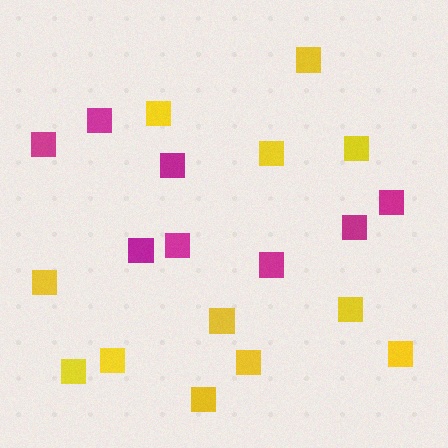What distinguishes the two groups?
There are 2 groups: one group of yellow squares (12) and one group of magenta squares (8).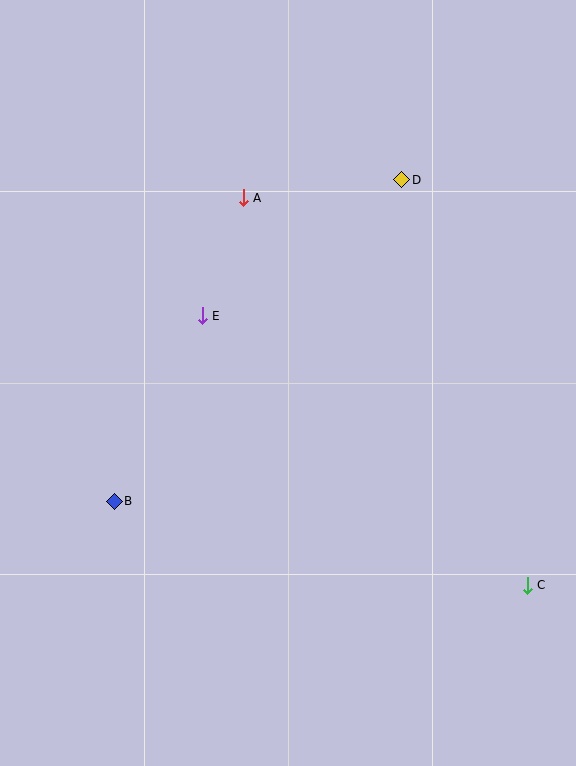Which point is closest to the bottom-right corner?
Point C is closest to the bottom-right corner.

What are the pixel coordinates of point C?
Point C is at (527, 585).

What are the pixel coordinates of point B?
Point B is at (114, 501).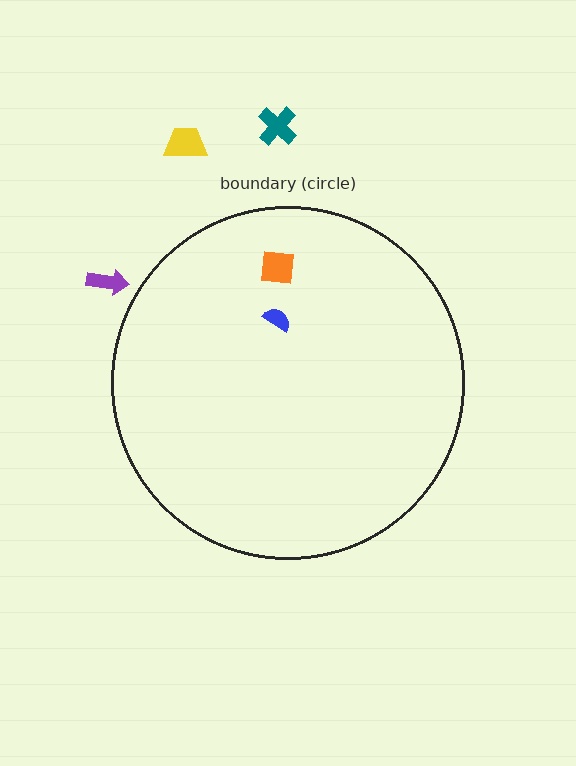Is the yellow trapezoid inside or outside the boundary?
Outside.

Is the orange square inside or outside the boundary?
Inside.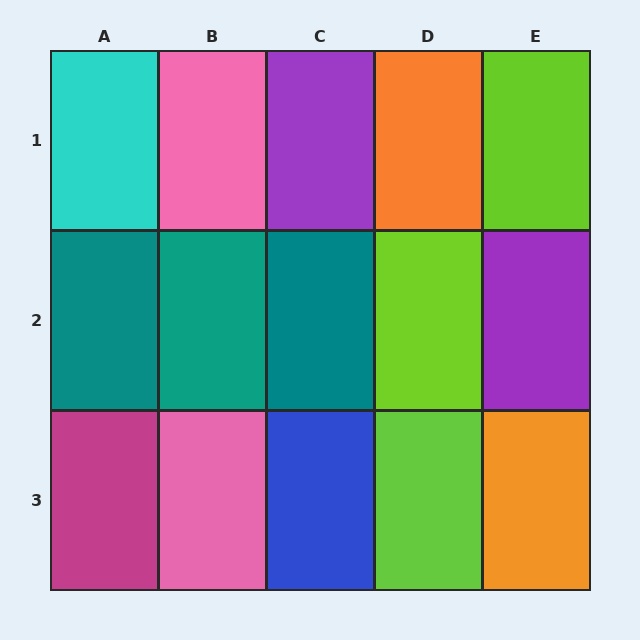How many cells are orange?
2 cells are orange.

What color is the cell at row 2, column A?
Teal.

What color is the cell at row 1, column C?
Purple.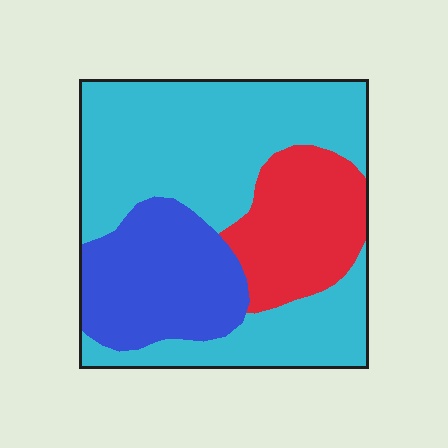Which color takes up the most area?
Cyan, at roughly 55%.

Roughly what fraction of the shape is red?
Red covers about 20% of the shape.